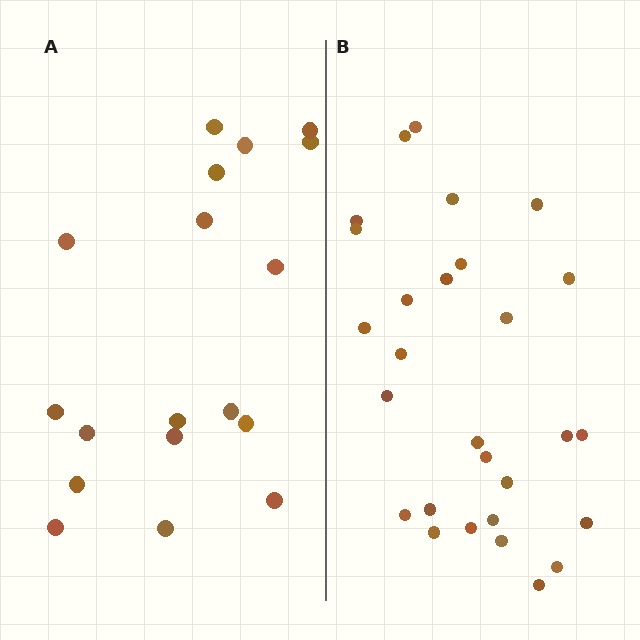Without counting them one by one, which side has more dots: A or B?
Region B (the right region) has more dots.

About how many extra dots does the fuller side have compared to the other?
Region B has roughly 10 or so more dots than region A.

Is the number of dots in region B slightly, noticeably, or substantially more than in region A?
Region B has substantially more. The ratio is roughly 1.6 to 1.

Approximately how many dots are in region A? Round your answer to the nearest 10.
About 20 dots. (The exact count is 18, which rounds to 20.)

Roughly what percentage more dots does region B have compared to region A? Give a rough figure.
About 55% more.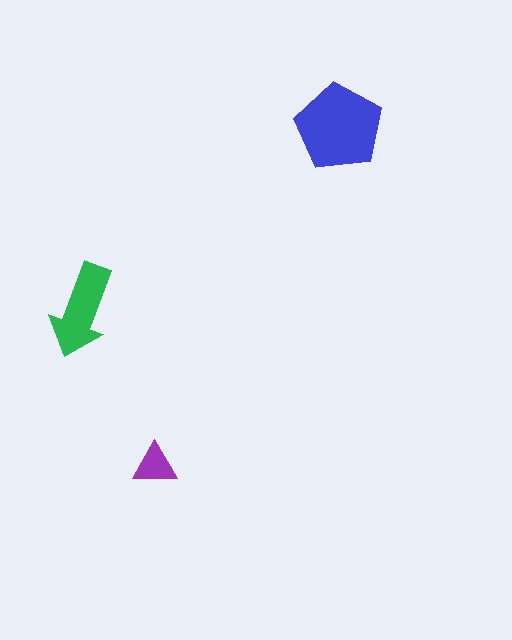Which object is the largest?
The blue pentagon.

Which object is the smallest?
The purple triangle.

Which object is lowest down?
The purple triangle is bottommost.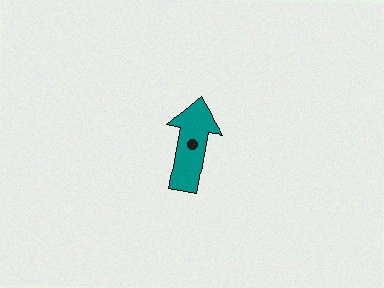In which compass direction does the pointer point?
North.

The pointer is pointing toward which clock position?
Roughly 12 o'clock.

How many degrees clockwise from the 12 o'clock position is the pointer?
Approximately 10 degrees.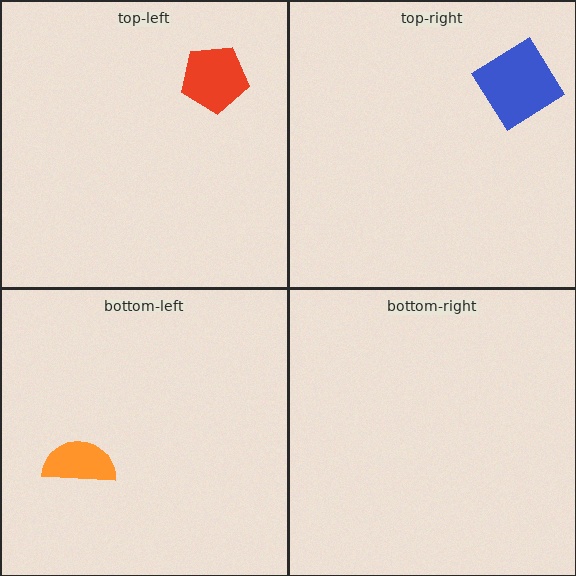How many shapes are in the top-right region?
1.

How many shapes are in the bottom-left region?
1.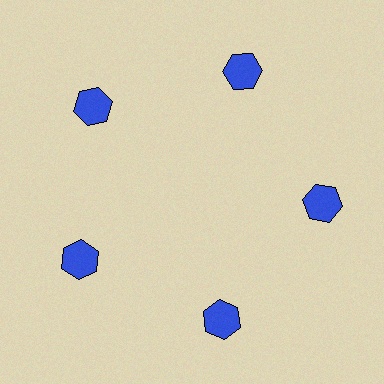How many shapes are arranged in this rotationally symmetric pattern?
There are 5 shapes, arranged in 5 groups of 1.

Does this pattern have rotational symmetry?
Yes, this pattern has 5-fold rotational symmetry. It looks the same after rotating 72 degrees around the center.